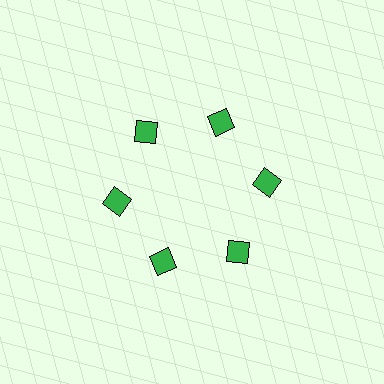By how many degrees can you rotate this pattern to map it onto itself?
The pattern maps onto itself every 60 degrees of rotation.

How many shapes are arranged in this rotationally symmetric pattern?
There are 6 shapes, arranged in 6 groups of 1.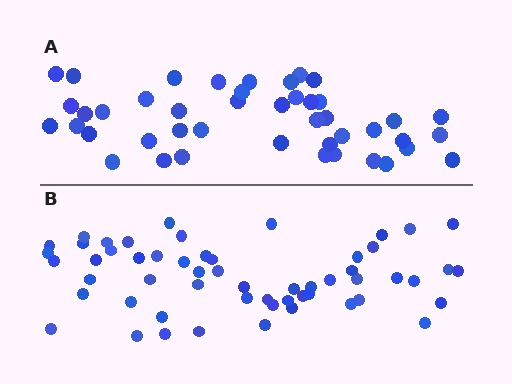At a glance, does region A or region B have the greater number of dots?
Region B (the bottom region) has more dots.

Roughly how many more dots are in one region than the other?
Region B has roughly 12 or so more dots than region A.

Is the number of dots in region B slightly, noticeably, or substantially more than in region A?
Region B has noticeably more, but not dramatically so. The ratio is roughly 1.3 to 1.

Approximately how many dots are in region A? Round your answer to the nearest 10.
About 40 dots. (The exact count is 44, which rounds to 40.)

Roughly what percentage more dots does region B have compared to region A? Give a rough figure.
About 25% more.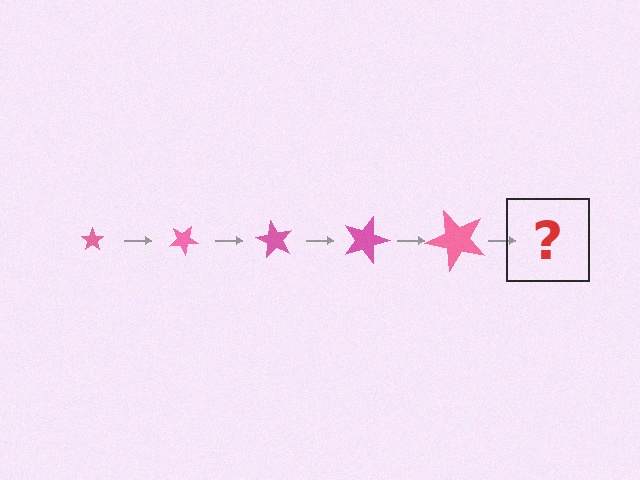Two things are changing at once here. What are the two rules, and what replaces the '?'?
The two rules are that the star grows larger each step and it rotates 30 degrees each step. The '?' should be a star, larger than the previous one and rotated 150 degrees from the start.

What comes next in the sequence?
The next element should be a star, larger than the previous one and rotated 150 degrees from the start.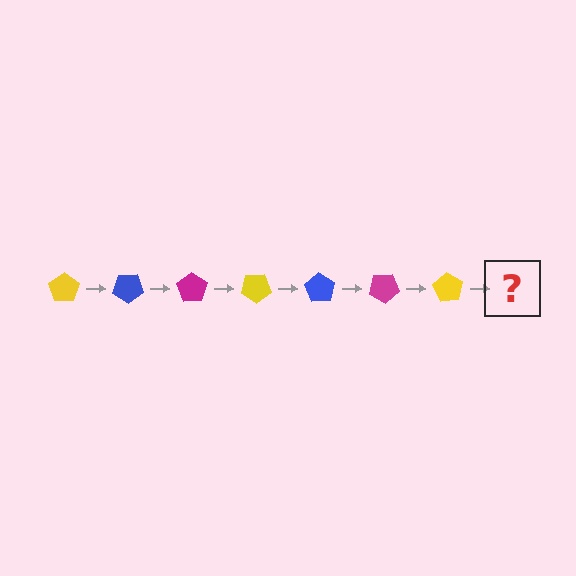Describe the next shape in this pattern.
It should be a blue pentagon, rotated 245 degrees from the start.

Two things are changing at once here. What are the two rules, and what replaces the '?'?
The two rules are that it rotates 35 degrees each step and the color cycles through yellow, blue, and magenta. The '?' should be a blue pentagon, rotated 245 degrees from the start.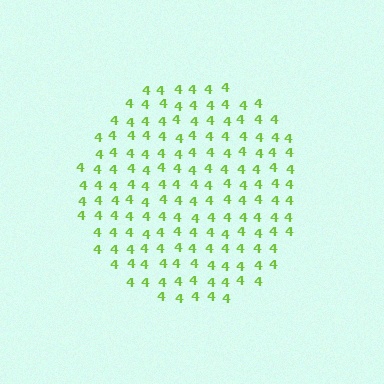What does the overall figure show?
The overall figure shows a circle.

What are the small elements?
The small elements are digit 4's.